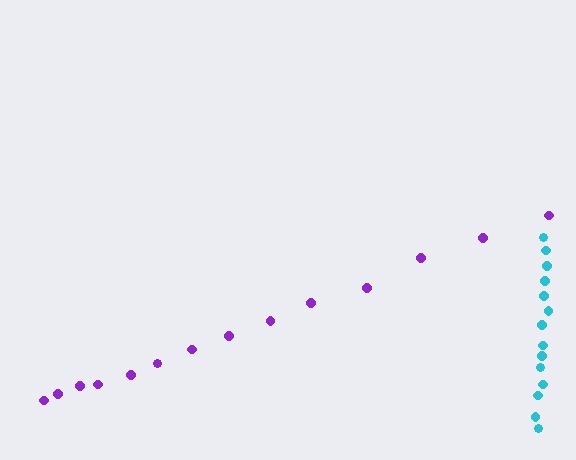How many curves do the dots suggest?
There are 2 distinct paths.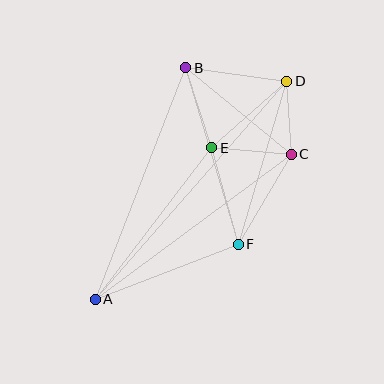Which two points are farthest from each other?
Points A and D are farthest from each other.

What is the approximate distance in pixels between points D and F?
The distance between D and F is approximately 170 pixels.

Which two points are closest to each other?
Points C and D are closest to each other.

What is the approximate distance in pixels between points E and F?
The distance between E and F is approximately 100 pixels.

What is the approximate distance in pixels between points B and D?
The distance between B and D is approximately 102 pixels.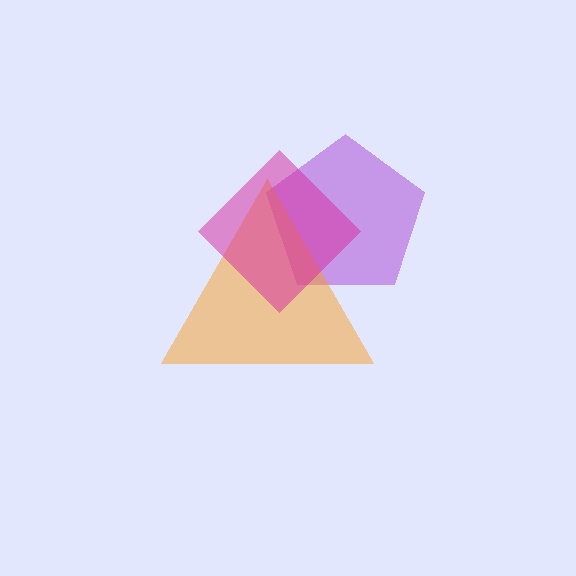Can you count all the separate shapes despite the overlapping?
Yes, there are 3 separate shapes.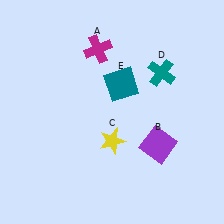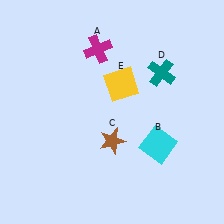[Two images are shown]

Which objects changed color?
B changed from purple to cyan. C changed from yellow to brown. E changed from teal to yellow.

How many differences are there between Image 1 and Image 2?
There are 3 differences between the two images.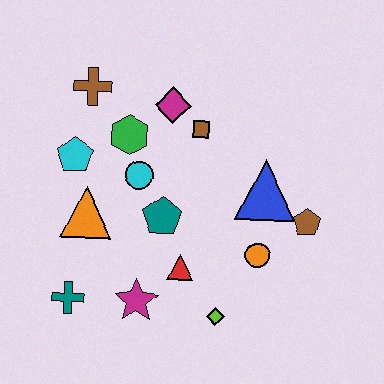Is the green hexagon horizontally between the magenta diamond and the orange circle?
No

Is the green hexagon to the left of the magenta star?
Yes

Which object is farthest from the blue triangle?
The teal cross is farthest from the blue triangle.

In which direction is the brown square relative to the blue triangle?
The brown square is to the left of the blue triangle.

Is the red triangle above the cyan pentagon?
No